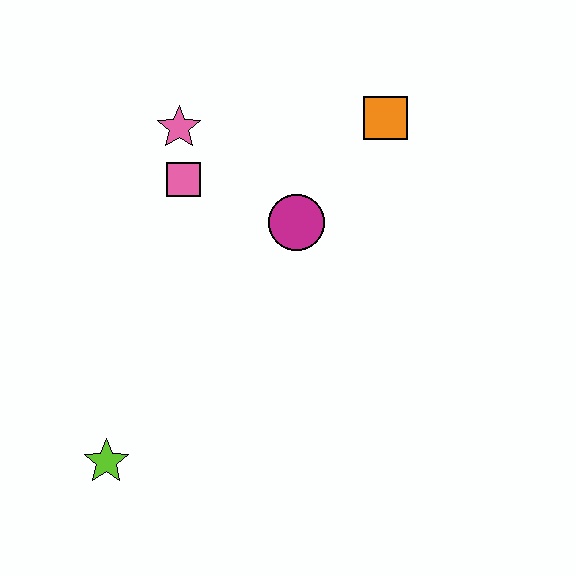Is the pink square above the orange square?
No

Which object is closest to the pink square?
The pink star is closest to the pink square.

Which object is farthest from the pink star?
The lime star is farthest from the pink star.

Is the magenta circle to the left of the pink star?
No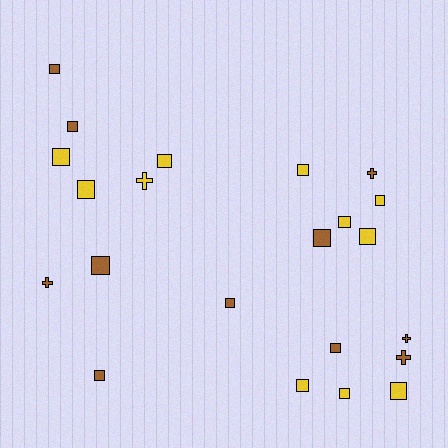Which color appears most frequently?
Yellow, with 11 objects.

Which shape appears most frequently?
Square, with 17 objects.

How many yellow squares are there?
There are 10 yellow squares.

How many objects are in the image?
There are 22 objects.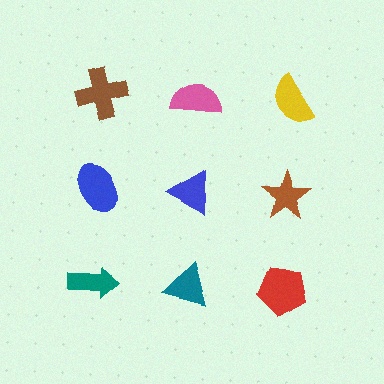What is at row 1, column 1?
A brown cross.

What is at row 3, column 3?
A red pentagon.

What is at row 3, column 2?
A teal triangle.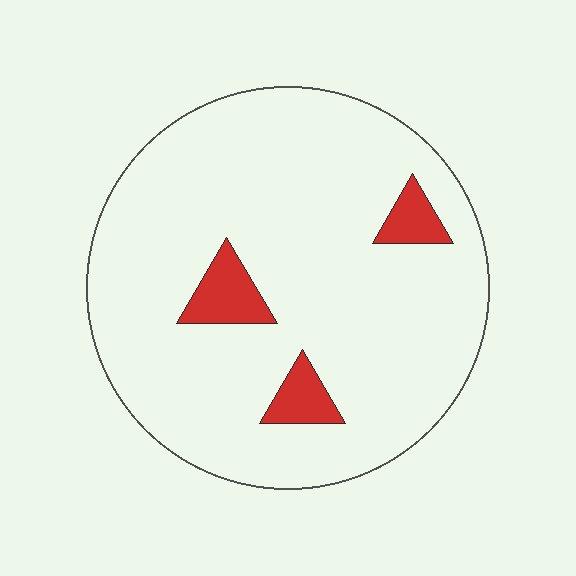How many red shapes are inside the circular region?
3.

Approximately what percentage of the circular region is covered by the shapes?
Approximately 10%.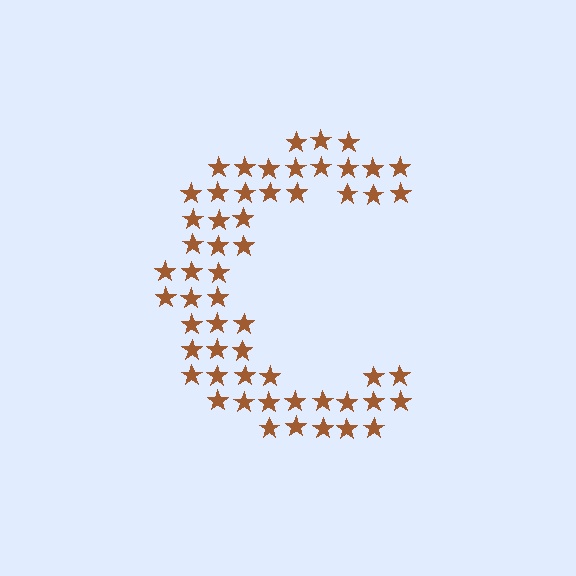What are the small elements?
The small elements are stars.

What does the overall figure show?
The overall figure shows the letter C.